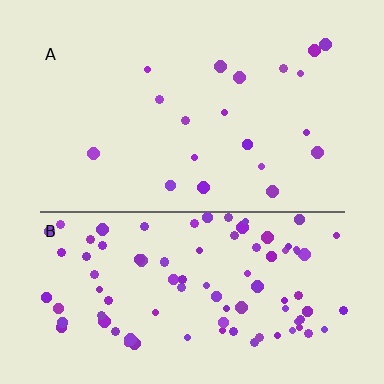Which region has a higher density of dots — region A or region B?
B (the bottom).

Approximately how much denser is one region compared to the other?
Approximately 4.8× — region B over region A.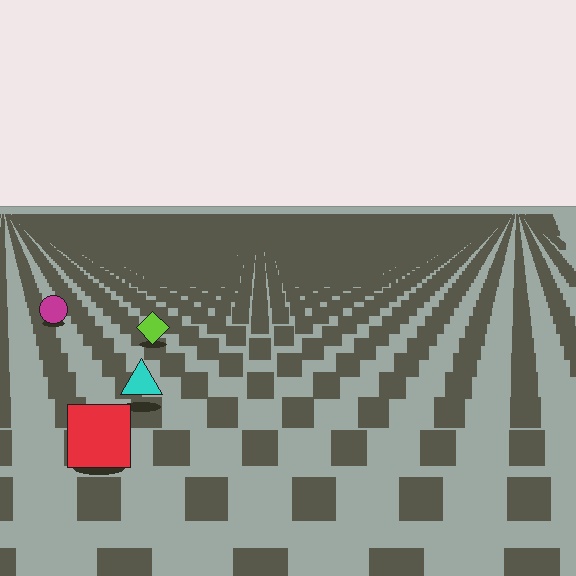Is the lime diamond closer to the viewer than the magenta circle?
Yes. The lime diamond is closer — you can tell from the texture gradient: the ground texture is coarser near it.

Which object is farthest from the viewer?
The magenta circle is farthest from the viewer. It appears smaller and the ground texture around it is denser.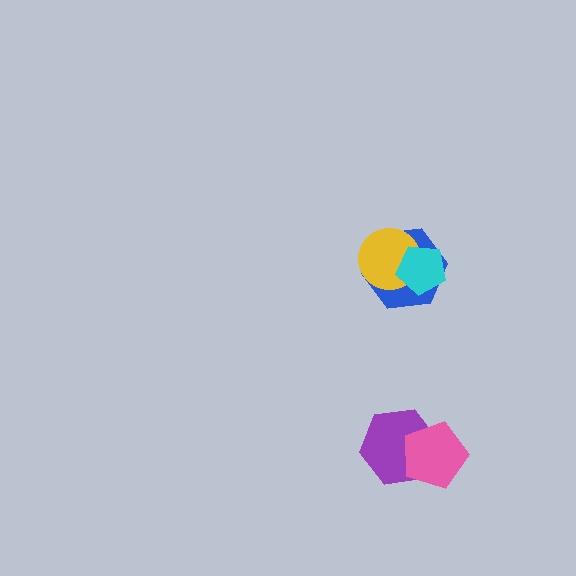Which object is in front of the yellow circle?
The cyan pentagon is in front of the yellow circle.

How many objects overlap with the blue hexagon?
2 objects overlap with the blue hexagon.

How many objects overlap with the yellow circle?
2 objects overlap with the yellow circle.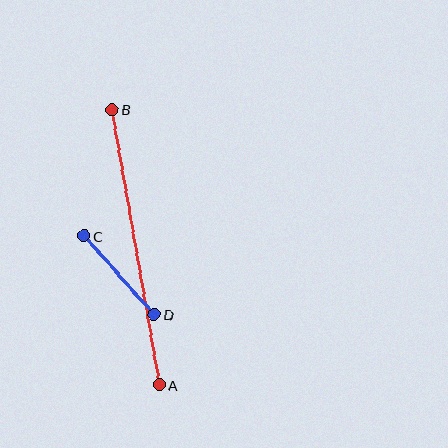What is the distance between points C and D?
The distance is approximately 105 pixels.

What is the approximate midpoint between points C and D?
The midpoint is at approximately (119, 275) pixels.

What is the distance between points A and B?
The distance is approximately 279 pixels.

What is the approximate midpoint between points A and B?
The midpoint is at approximately (136, 247) pixels.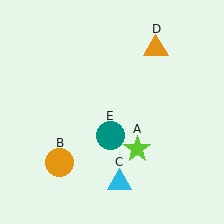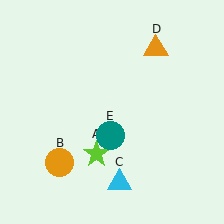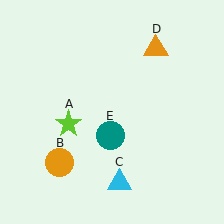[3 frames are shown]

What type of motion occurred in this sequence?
The lime star (object A) rotated clockwise around the center of the scene.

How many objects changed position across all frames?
1 object changed position: lime star (object A).